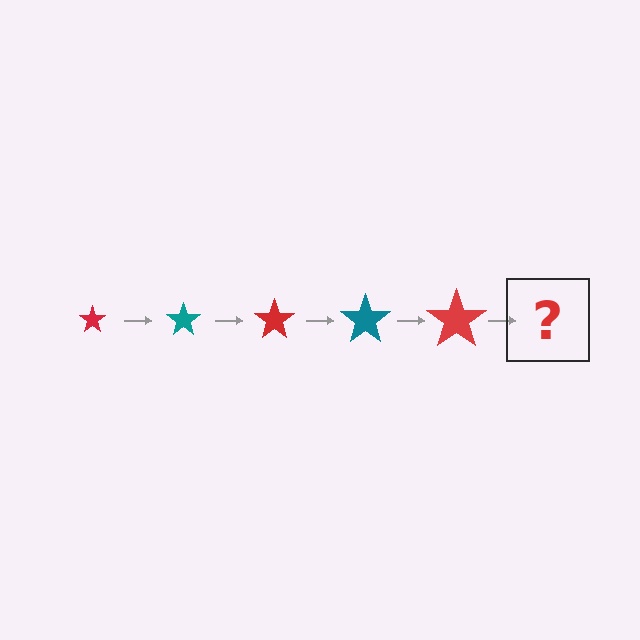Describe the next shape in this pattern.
It should be a teal star, larger than the previous one.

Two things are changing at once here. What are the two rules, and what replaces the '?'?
The two rules are that the star grows larger each step and the color cycles through red and teal. The '?' should be a teal star, larger than the previous one.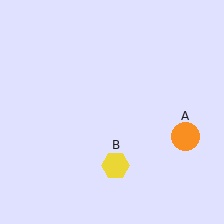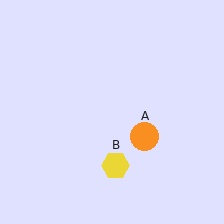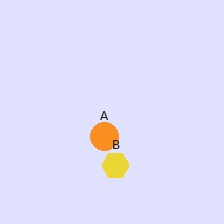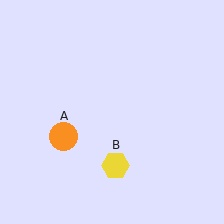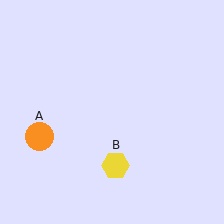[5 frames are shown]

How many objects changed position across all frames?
1 object changed position: orange circle (object A).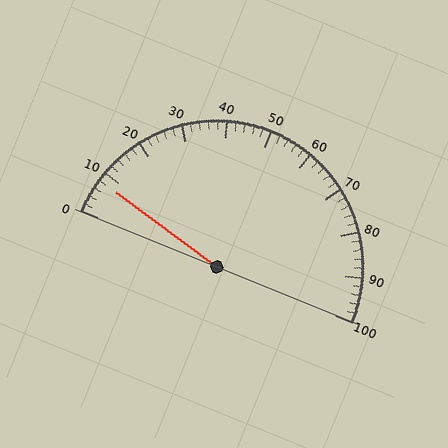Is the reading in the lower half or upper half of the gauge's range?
The reading is in the lower half of the range (0 to 100).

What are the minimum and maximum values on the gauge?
The gauge ranges from 0 to 100.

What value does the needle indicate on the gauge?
The needle indicates approximately 8.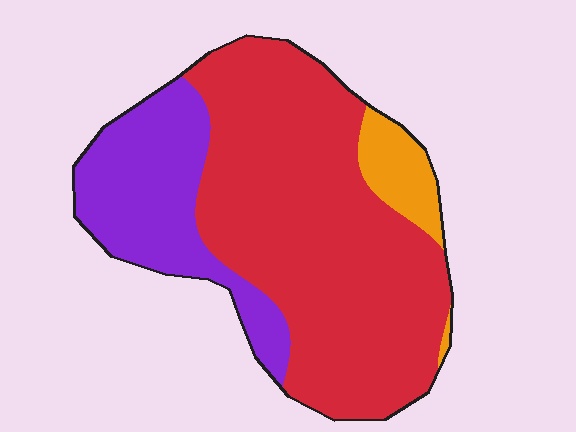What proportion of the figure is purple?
Purple covers 26% of the figure.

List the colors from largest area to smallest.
From largest to smallest: red, purple, orange.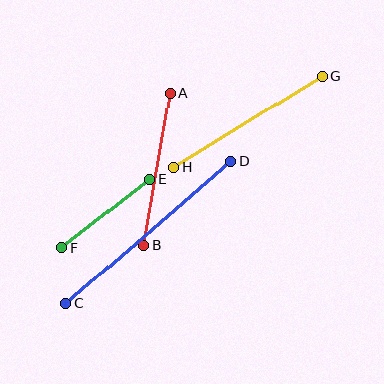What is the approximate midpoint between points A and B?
The midpoint is at approximately (157, 169) pixels.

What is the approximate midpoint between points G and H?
The midpoint is at approximately (248, 122) pixels.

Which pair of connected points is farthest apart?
Points C and D are farthest apart.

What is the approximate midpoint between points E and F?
The midpoint is at approximately (105, 213) pixels.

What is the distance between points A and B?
The distance is approximately 154 pixels.